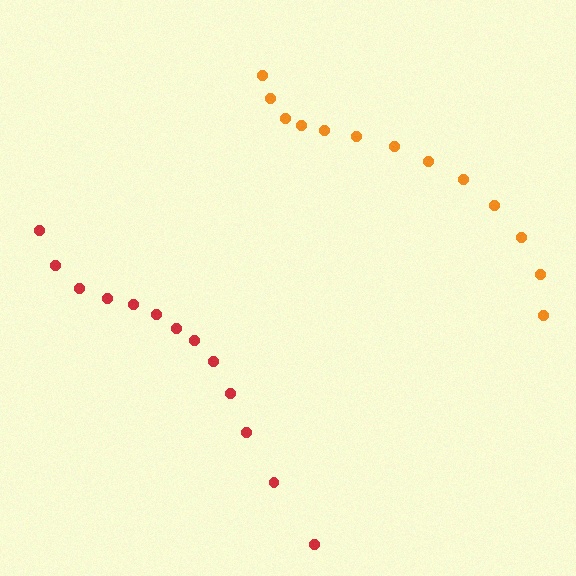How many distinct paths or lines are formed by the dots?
There are 2 distinct paths.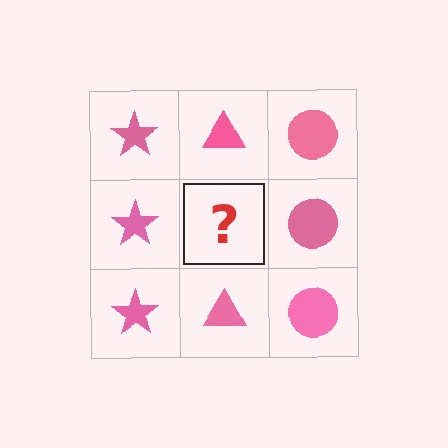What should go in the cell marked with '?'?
The missing cell should contain a pink triangle.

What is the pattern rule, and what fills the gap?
The rule is that each column has a consistent shape. The gap should be filled with a pink triangle.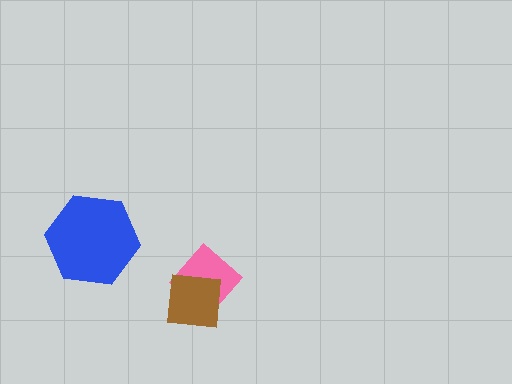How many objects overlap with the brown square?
1 object overlaps with the brown square.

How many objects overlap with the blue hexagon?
0 objects overlap with the blue hexagon.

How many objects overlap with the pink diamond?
1 object overlaps with the pink diamond.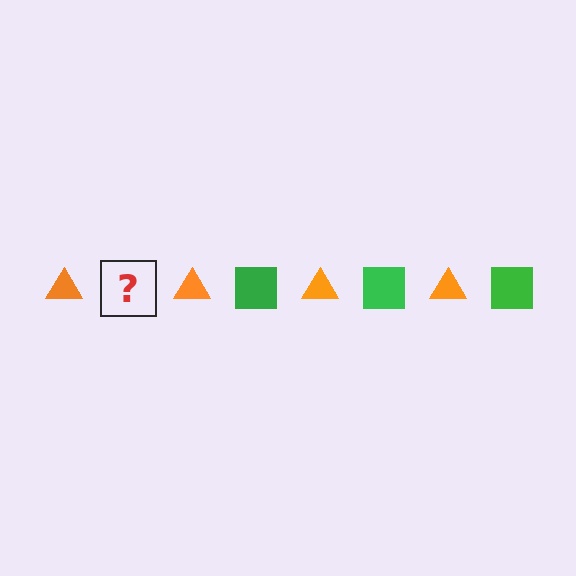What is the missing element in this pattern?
The missing element is a green square.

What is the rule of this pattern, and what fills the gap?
The rule is that the pattern alternates between orange triangle and green square. The gap should be filled with a green square.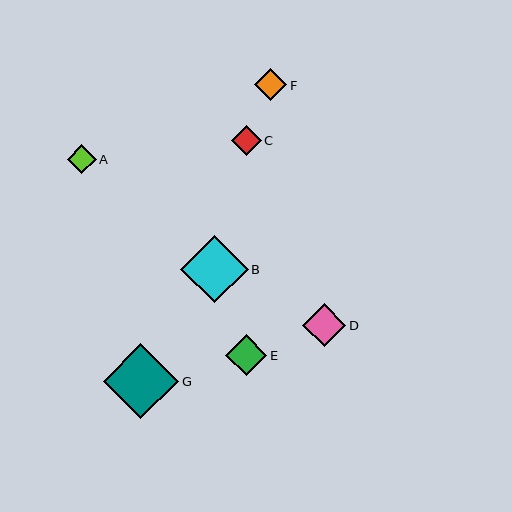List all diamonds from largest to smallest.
From largest to smallest: G, B, D, E, F, C, A.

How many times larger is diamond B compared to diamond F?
Diamond B is approximately 2.1 times the size of diamond F.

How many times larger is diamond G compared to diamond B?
Diamond G is approximately 1.1 times the size of diamond B.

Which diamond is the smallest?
Diamond A is the smallest with a size of approximately 29 pixels.